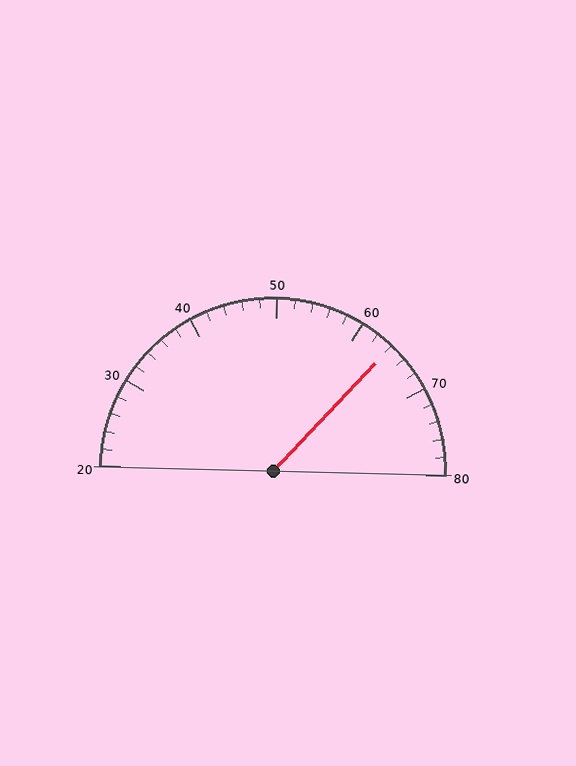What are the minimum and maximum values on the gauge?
The gauge ranges from 20 to 80.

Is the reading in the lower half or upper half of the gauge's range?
The reading is in the upper half of the range (20 to 80).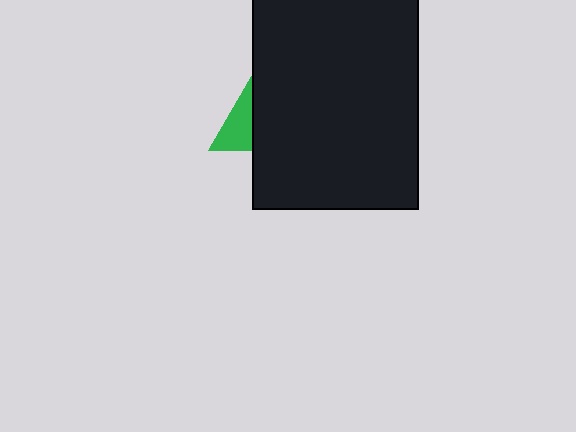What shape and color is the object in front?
The object in front is a black rectangle.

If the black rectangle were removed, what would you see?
You would see the complete green triangle.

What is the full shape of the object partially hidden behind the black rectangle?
The partially hidden object is a green triangle.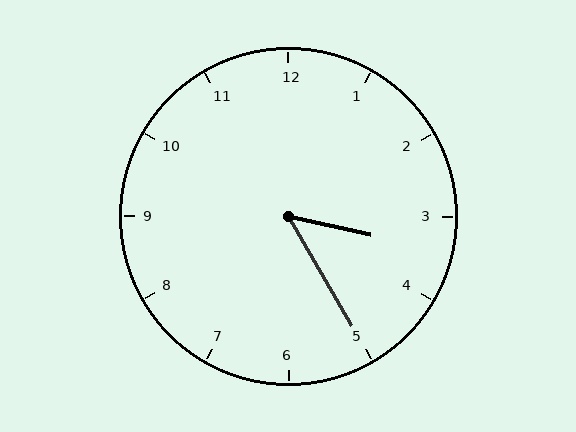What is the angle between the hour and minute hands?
Approximately 48 degrees.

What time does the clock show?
3:25.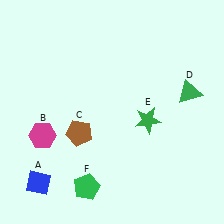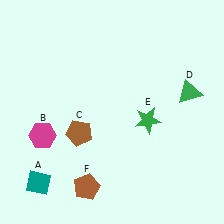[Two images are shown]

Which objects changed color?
A changed from blue to teal. F changed from green to brown.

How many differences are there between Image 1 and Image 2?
There are 2 differences between the two images.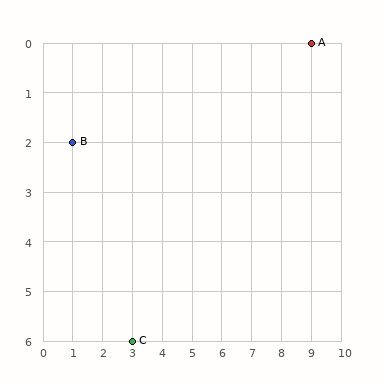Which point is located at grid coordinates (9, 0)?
Point A is at (9, 0).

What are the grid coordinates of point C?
Point C is at grid coordinates (3, 6).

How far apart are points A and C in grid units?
Points A and C are 6 columns and 6 rows apart (about 8.5 grid units diagonally).